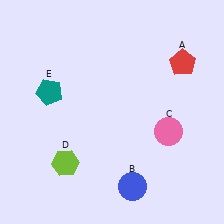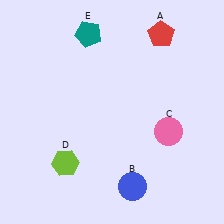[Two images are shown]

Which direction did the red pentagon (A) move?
The red pentagon (A) moved up.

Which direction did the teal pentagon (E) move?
The teal pentagon (E) moved up.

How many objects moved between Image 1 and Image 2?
2 objects moved between the two images.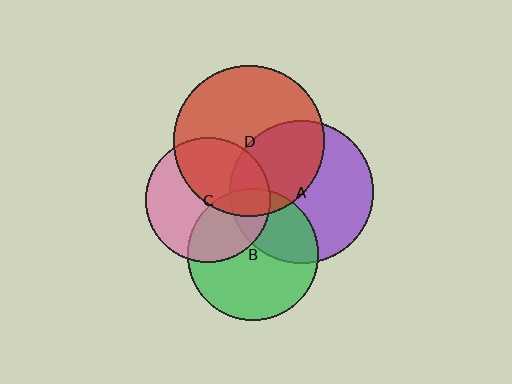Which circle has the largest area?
Circle D (red).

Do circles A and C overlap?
Yes.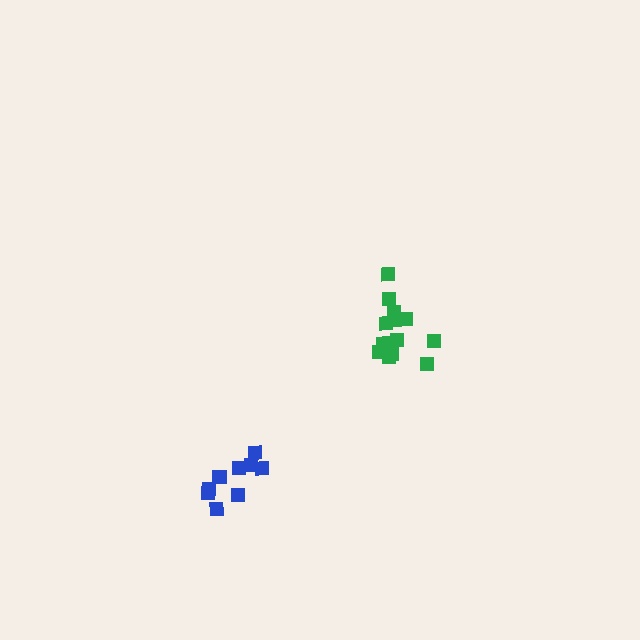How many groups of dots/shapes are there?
There are 2 groups.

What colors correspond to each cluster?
The clusters are colored: green, blue.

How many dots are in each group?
Group 1: 14 dots, Group 2: 10 dots (24 total).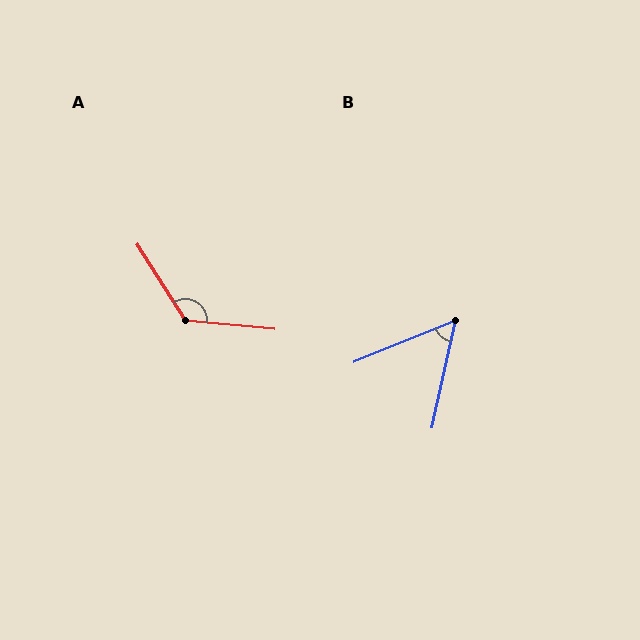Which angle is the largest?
A, at approximately 128 degrees.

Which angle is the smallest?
B, at approximately 55 degrees.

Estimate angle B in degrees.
Approximately 55 degrees.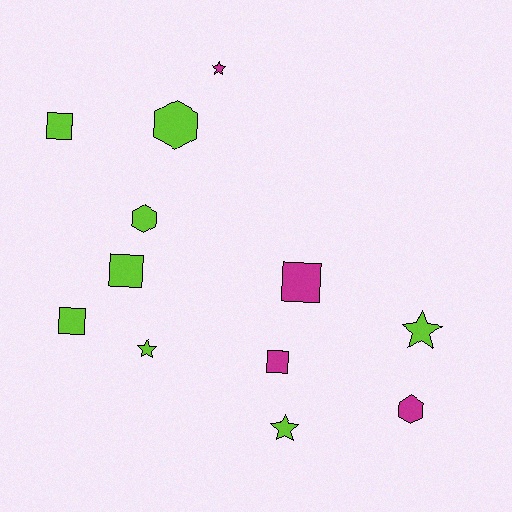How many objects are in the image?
There are 12 objects.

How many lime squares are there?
There are 3 lime squares.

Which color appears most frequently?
Lime, with 8 objects.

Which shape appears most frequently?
Square, with 5 objects.